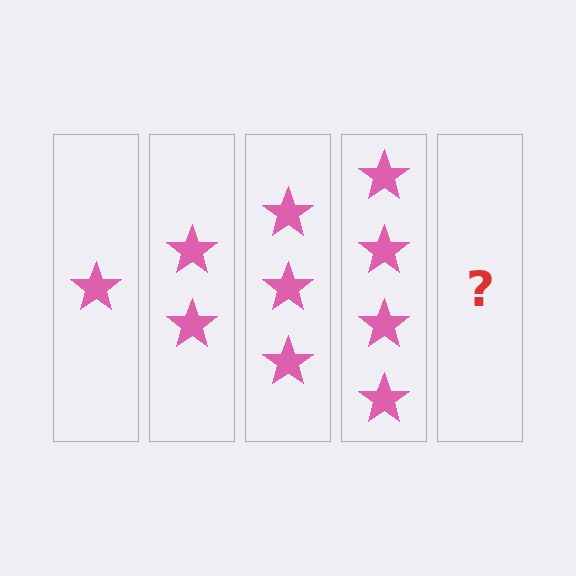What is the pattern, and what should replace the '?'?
The pattern is that each step adds one more star. The '?' should be 5 stars.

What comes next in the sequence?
The next element should be 5 stars.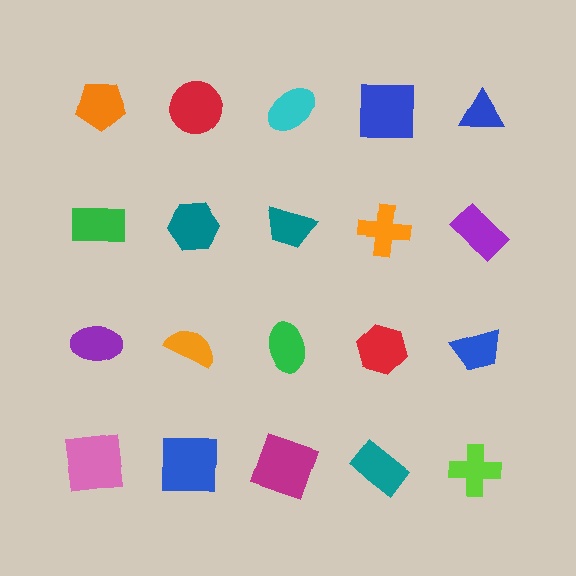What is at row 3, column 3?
A green ellipse.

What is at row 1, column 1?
An orange pentagon.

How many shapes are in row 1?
5 shapes.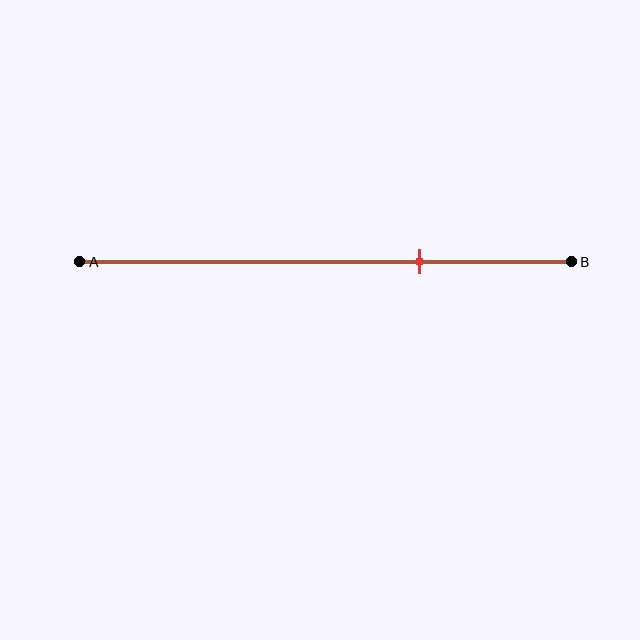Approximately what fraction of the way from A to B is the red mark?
The red mark is approximately 70% of the way from A to B.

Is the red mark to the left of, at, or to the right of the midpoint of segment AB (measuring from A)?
The red mark is to the right of the midpoint of segment AB.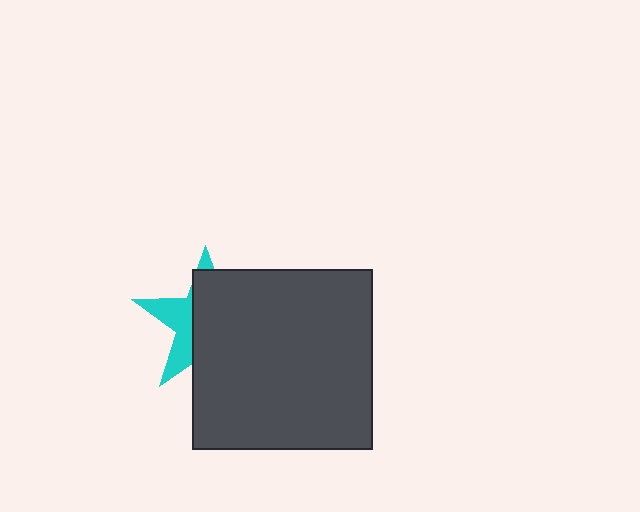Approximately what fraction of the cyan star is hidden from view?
Roughly 66% of the cyan star is hidden behind the dark gray square.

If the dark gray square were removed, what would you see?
You would see the complete cyan star.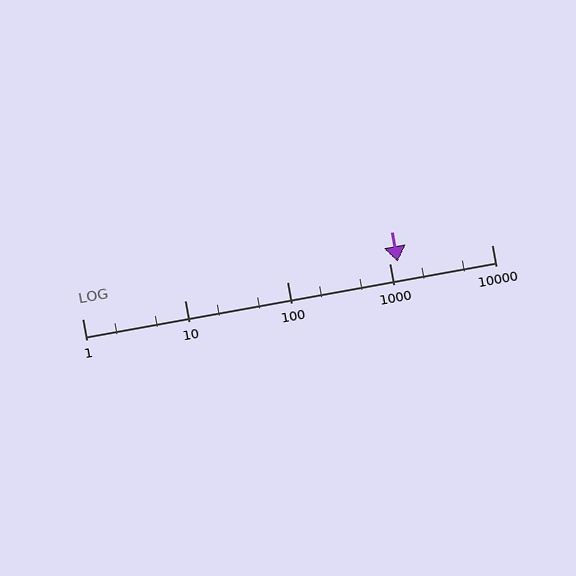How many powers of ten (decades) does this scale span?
The scale spans 4 decades, from 1 to 10000.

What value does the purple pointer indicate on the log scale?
The pointer indicates approximately 1200.